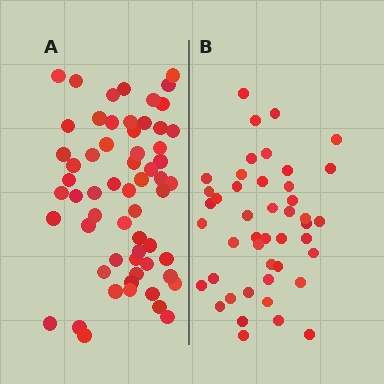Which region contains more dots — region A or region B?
Region A (the left region) has more dots.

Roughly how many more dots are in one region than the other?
Region A has approximately 15 more dots than region B.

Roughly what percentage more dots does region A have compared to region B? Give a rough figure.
About 35% more.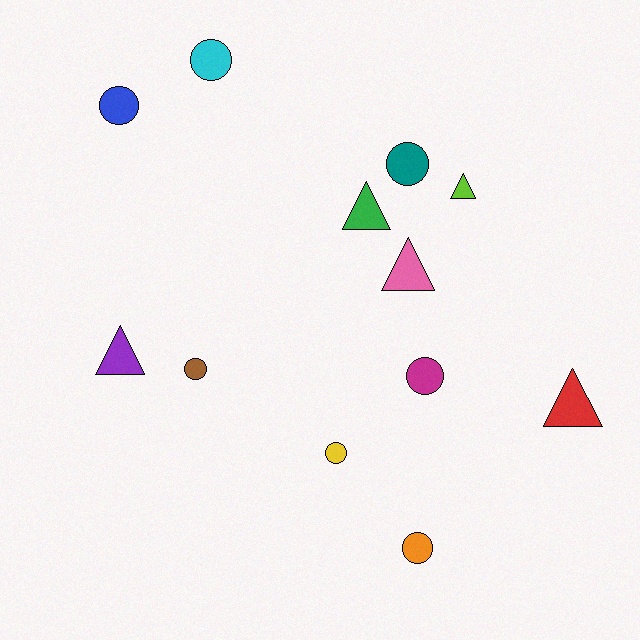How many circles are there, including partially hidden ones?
There are 7 circles.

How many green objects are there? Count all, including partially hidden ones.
There is 1 green object.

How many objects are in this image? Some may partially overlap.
There are 12 objects.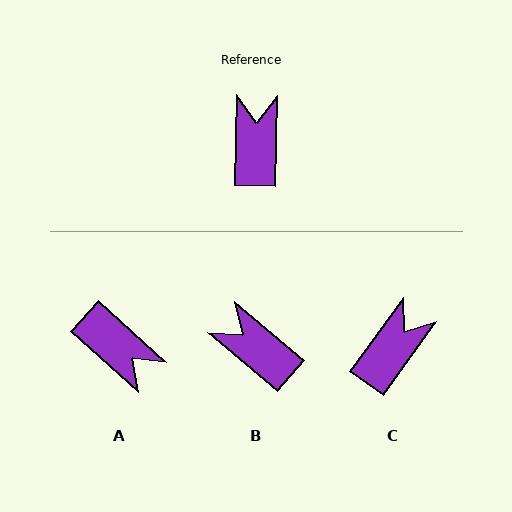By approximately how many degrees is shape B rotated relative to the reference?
Approximately 51 degrees counter-clockwise.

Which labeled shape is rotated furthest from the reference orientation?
A, about 131 degrees away.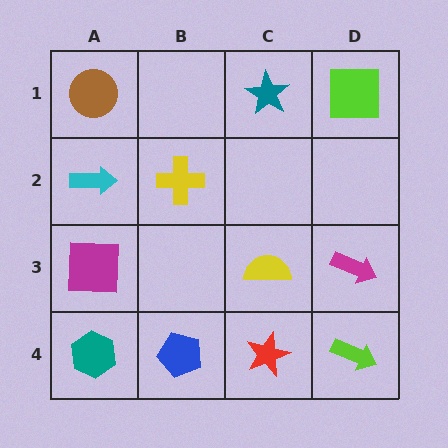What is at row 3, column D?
A magenta arrow.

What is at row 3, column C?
A yellow semicircle.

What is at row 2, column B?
A yellow cross.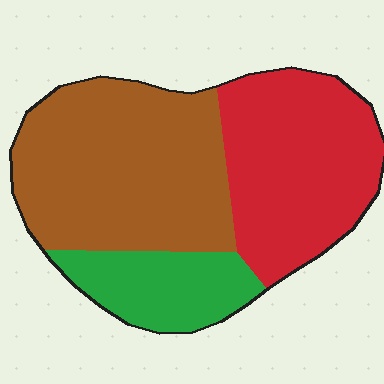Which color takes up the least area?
Green, at roughly 15%.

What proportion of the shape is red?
Red covers 36% of the shape.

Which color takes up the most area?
Brown, at roughly 45%.